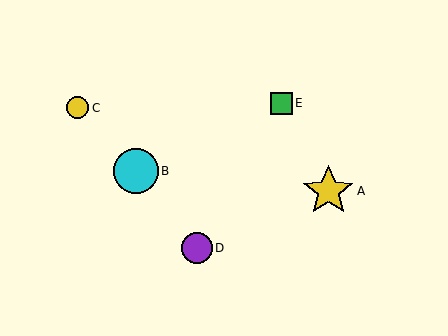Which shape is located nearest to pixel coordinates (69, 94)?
The yellow circle (labeled C) at (78, 108) is nearest to that location.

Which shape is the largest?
The yellow star (labeled A) is the largest.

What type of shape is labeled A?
Shape A is a yellow star.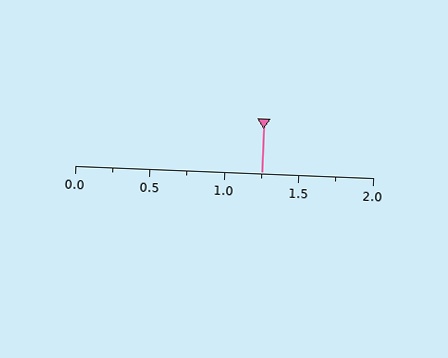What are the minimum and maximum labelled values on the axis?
The axis runs from 0.0 to 2.0.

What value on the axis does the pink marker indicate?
The marker indicates approximately 1.25.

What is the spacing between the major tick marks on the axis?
The major ticks are spaced 0.5 apart.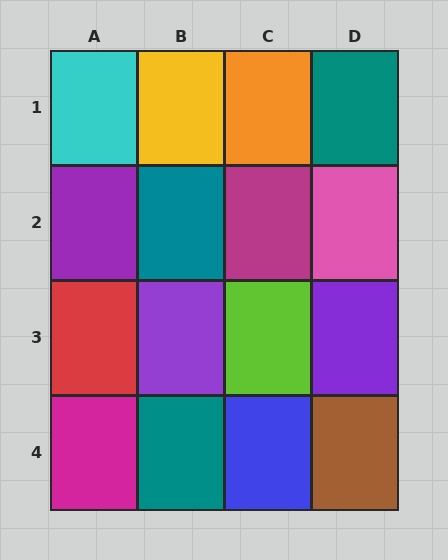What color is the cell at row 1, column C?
Orange.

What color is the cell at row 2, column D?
Pink.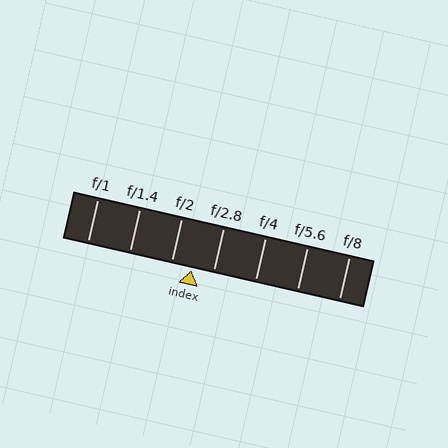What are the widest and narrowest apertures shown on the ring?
The widest aperture shown is f/1 and the narrowest is f/8.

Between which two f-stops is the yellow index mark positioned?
The index mark is between f/2 and f/2.8.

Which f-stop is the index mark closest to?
The index mark is closest to f/2.8.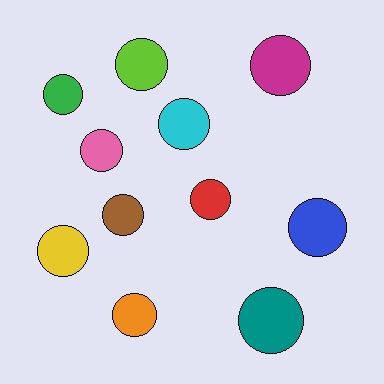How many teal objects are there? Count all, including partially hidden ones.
There is 1 teal object.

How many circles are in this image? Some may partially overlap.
There are 11 circles.